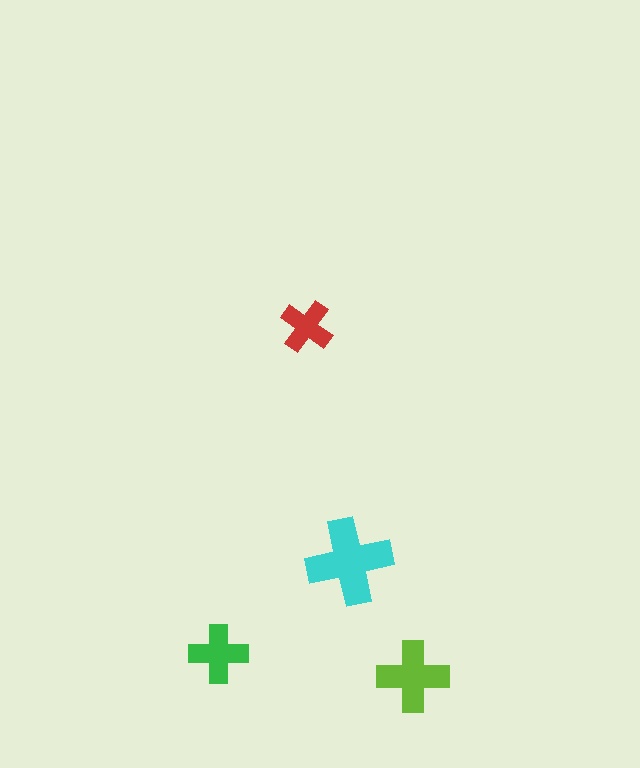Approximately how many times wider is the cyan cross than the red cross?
About 1.5 times wider.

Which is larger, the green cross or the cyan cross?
The cyan one.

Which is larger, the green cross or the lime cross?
The lime one.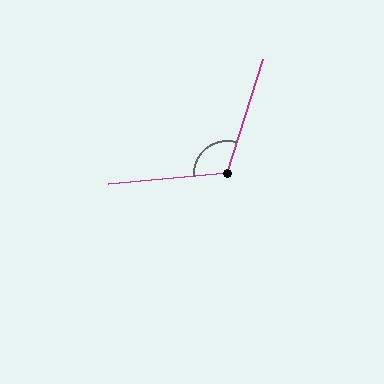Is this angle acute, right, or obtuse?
It is obtuse.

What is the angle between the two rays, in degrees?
Approximately 112 degrees.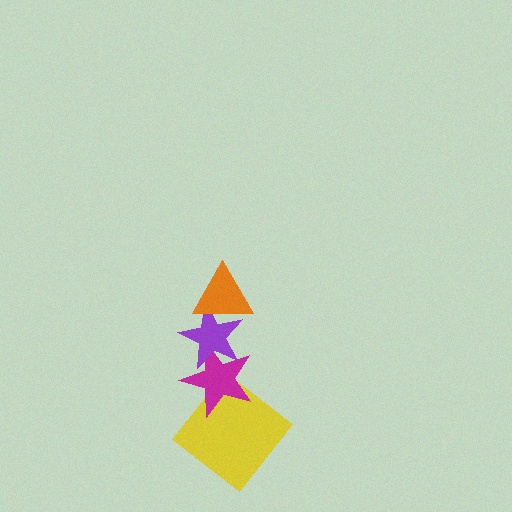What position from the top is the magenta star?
The magenta star is 3rd from the top.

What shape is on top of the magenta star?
The purple star is on top of the magenta star.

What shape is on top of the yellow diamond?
The magenta star is on top of the yellow diamond.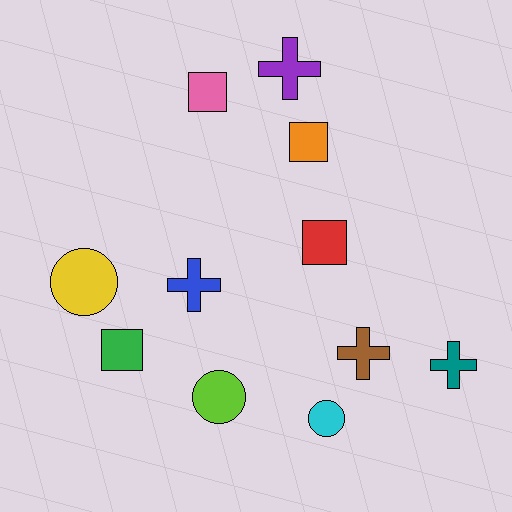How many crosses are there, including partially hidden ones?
There are 4 crosses.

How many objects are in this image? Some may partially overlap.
There are 11 objects.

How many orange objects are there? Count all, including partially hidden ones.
There is 1 orange object.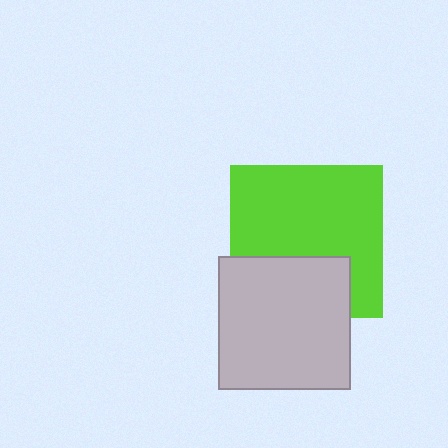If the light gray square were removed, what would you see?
You would see the complete lime square.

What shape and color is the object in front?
The object in front is a light gray square.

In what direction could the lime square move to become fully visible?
The lime square could move up. That would shift it out from behind the light gray square entirely.